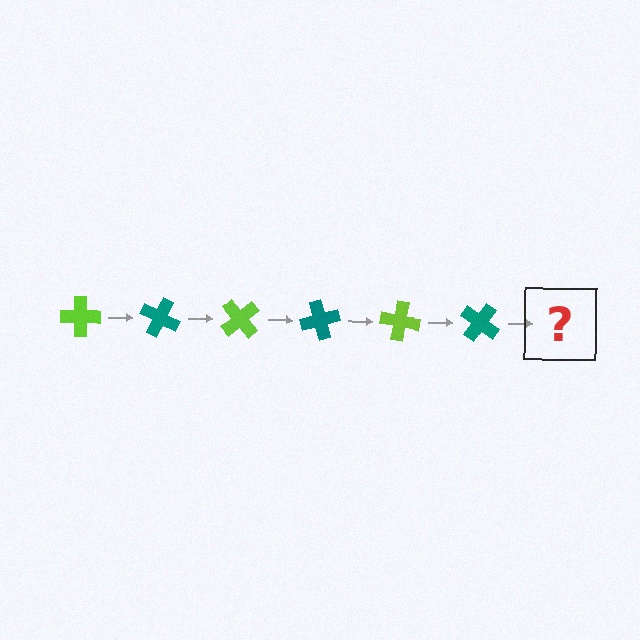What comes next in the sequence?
The next element should be a lime cross, rotated 150 degrees from the start.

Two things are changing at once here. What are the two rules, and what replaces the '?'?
The two rules are that it rotates 25 degrees each step and the color cycles through lime and teal. The '?' should be a lime cross, rotated 150 degrees from the start.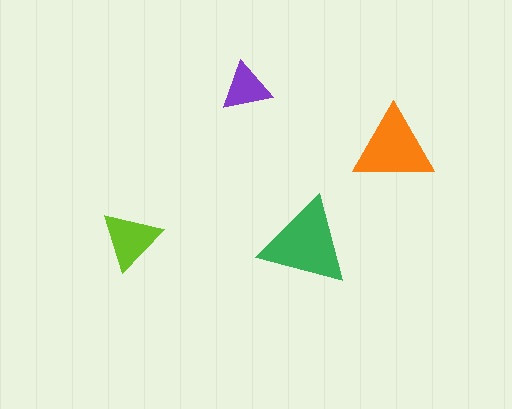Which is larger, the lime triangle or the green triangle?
The green one.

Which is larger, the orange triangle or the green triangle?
The green one.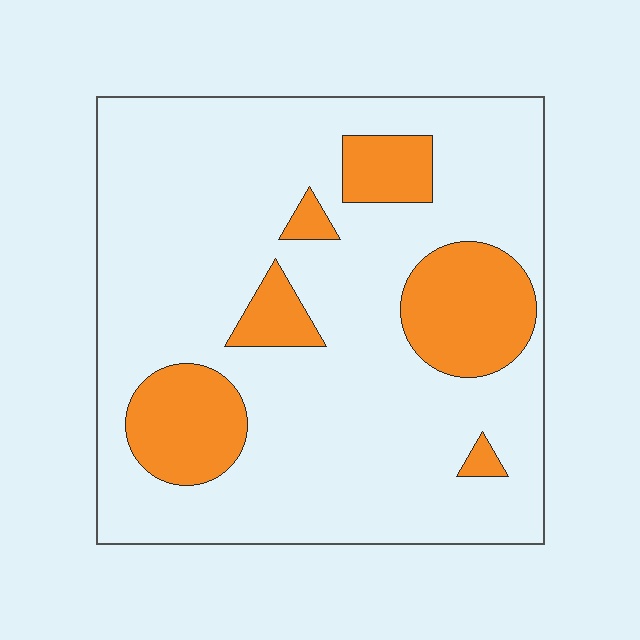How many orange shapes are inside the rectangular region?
6.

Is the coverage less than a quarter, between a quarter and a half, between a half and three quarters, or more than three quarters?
Less than a quarter.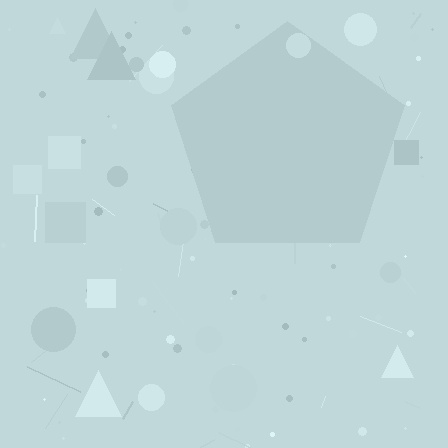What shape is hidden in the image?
A pentagon is hidden in the image.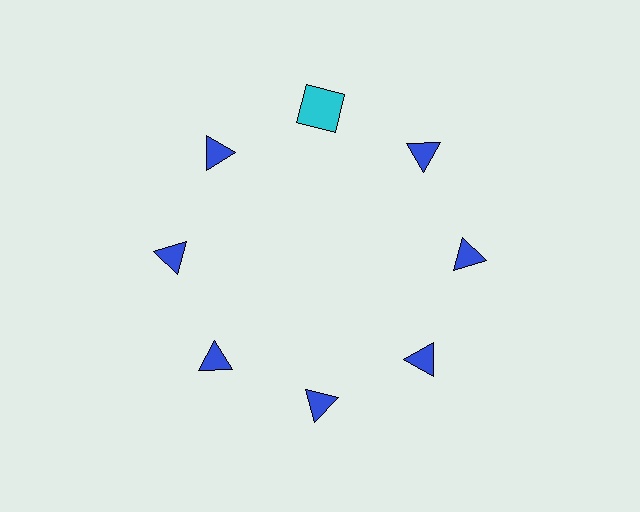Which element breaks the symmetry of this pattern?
The cyan square at roughly the 12 o'clock position breaks the symmetry. All other shapes are blue triangles.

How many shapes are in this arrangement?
There are 8 shapes arranged in a ring pattern.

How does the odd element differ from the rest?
It differs in both color (cyan instead of blue) and shape (square instead of triangle).